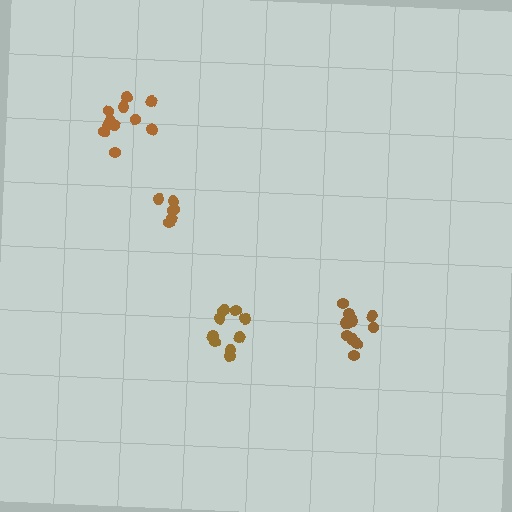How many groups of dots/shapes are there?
There are 4 groups.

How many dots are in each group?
Group 1: 6 dots, Group 2: 10 dots, Group 3: 11 dots, Group 4: 11 dots (38 total).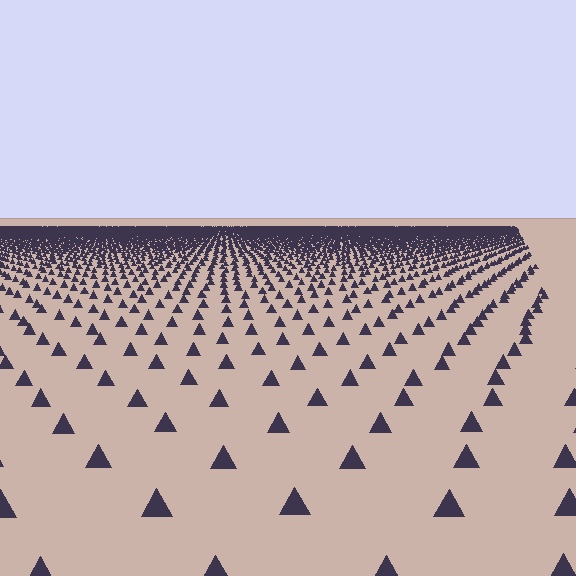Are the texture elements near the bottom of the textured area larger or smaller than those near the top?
Larger. Near the bottom, elements are closer to the viewer and appear at a bigger on-screen size.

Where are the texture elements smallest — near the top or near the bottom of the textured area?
Near the top.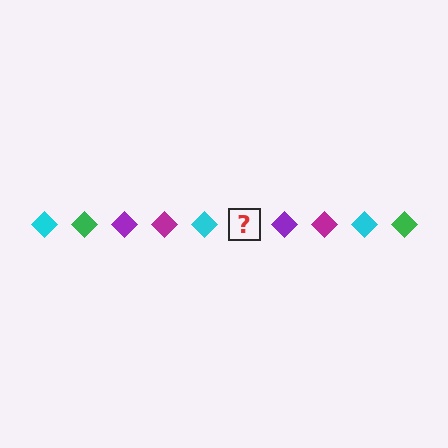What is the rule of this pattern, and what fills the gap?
The rule is that the pattern cycles through cyan, green, purple, magenta diamonds. The gap should be filled with a green diamond.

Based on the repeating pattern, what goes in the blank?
The blank should be a green diamond.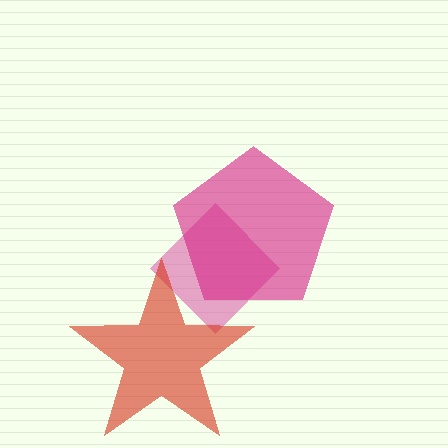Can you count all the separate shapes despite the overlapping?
Yes, there are 3 separate shapes.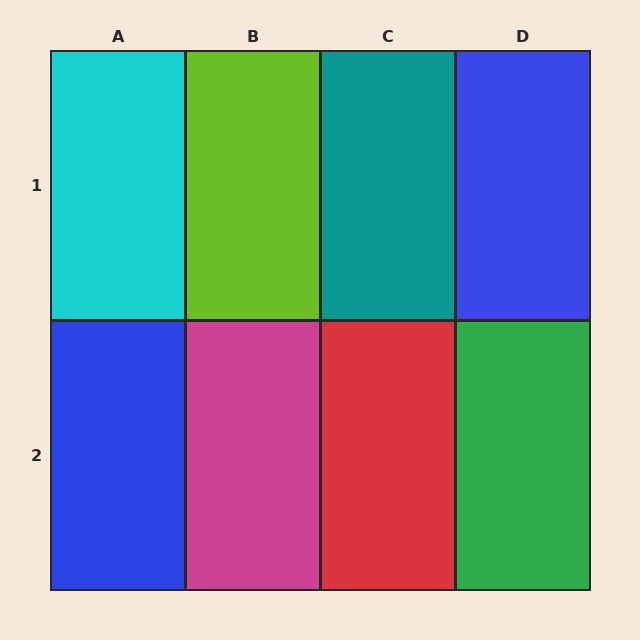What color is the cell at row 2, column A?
Blue.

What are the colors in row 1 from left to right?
Cyan, lime, teal, blue.